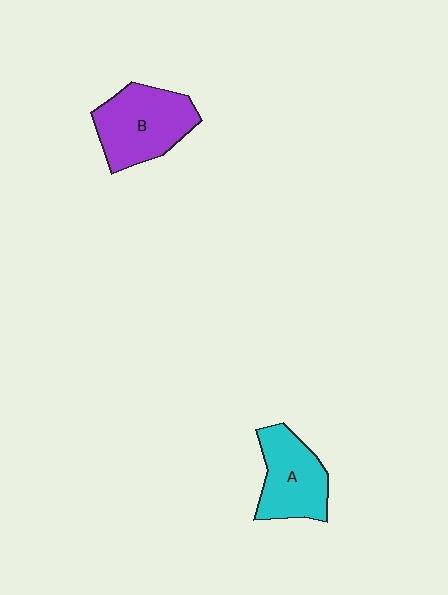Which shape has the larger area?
Shape B (purple).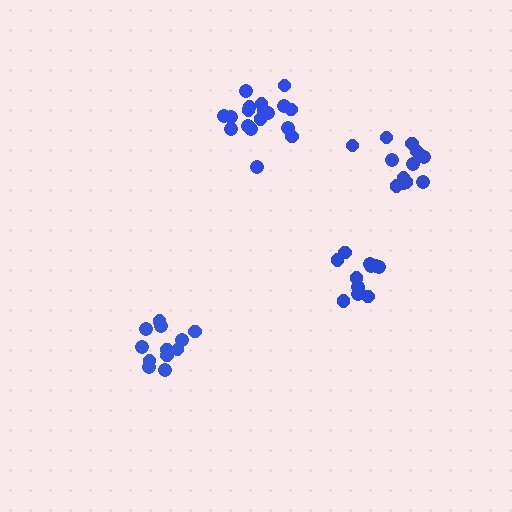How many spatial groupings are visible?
There are 4 spatial groupings.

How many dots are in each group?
Group 1: 12 dots, Group 2: 12 dots, Group 3: 18 dots, Group 4: 12 dots (54 total).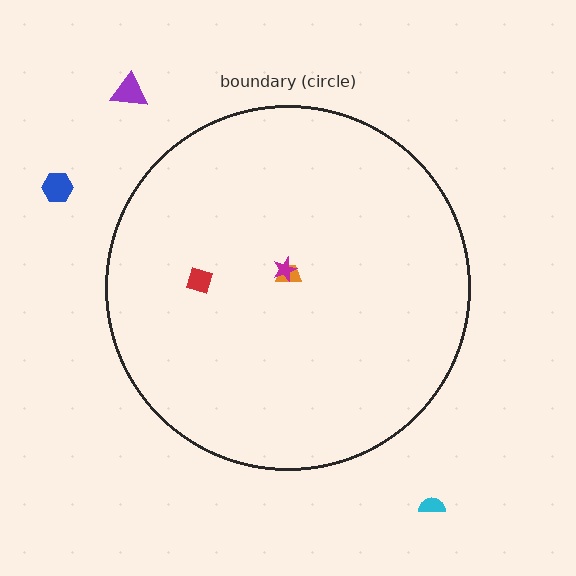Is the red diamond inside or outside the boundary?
Inside.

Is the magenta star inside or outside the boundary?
Inside.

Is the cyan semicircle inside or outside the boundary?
Outside.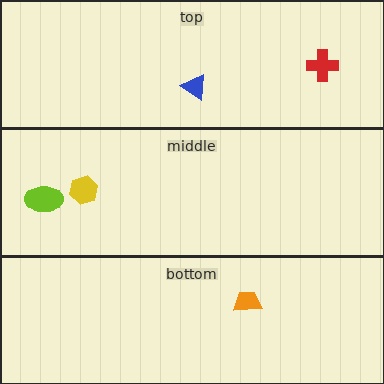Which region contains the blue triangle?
The top region.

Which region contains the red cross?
The top region.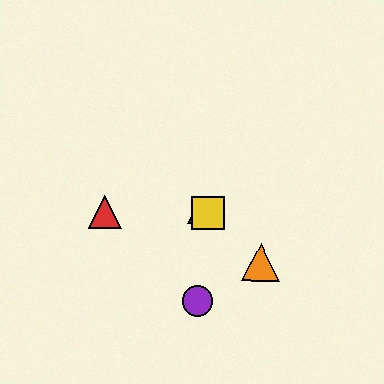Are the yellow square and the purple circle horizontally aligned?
No, the yellow square is at y≈213 and the purple circle is at y≈301.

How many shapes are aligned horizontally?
4 shapes (the red triangle, the blue triangle, the green triangle, the yellow square) are aligned horizontally.